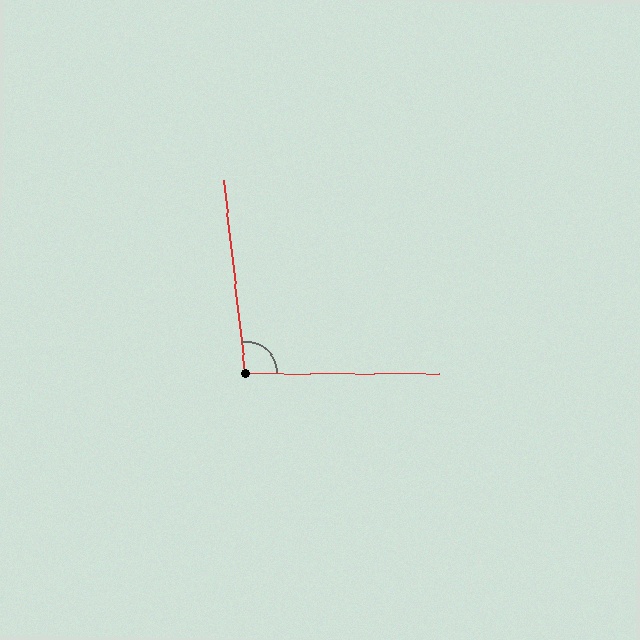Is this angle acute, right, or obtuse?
It is obtuse.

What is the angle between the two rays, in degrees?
Approximately 96 degrees.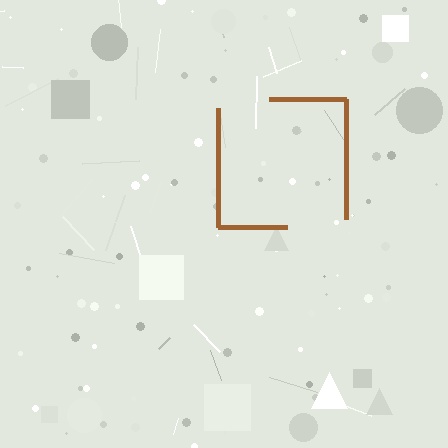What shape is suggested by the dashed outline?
The dashed outline suggests a square.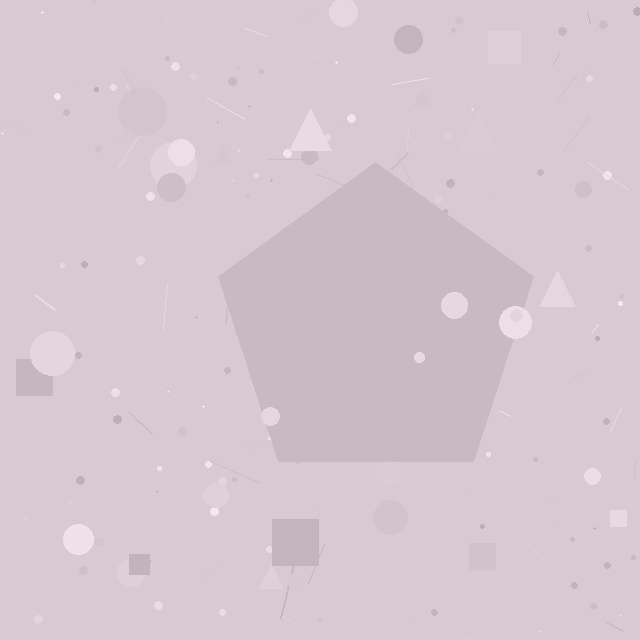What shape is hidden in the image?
A pentagon is hidden in the image.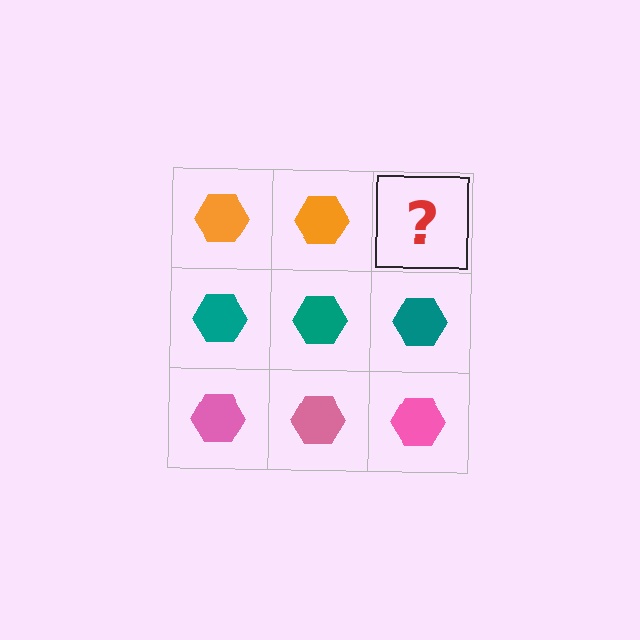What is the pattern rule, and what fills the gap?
The rule is that each row has a consistent color. The gap should be filled with an orange hexagon.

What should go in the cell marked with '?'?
The missing cell should contain an orange hexagon.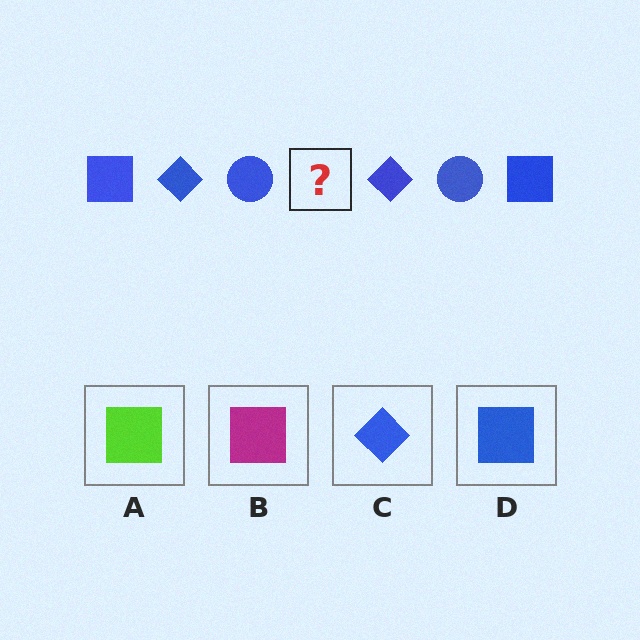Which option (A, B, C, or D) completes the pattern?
D.